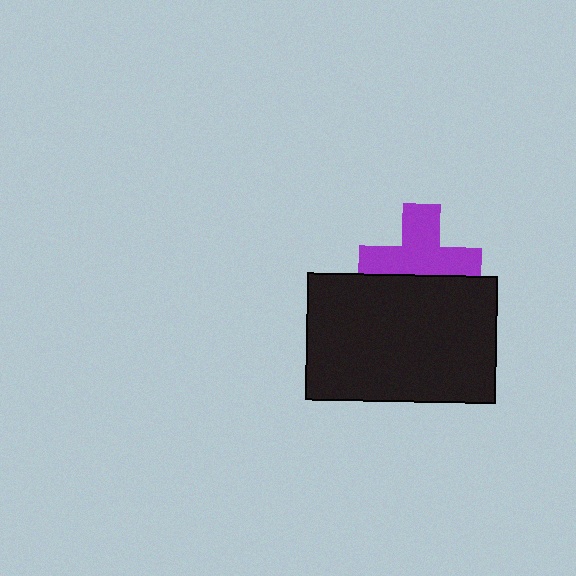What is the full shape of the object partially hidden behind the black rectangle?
The partially hidden object is a purple cross.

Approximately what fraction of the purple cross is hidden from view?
Roughly 36% of the purple cross is hidden behind the black rectangle.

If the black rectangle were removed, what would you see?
You would see the complete purple cross.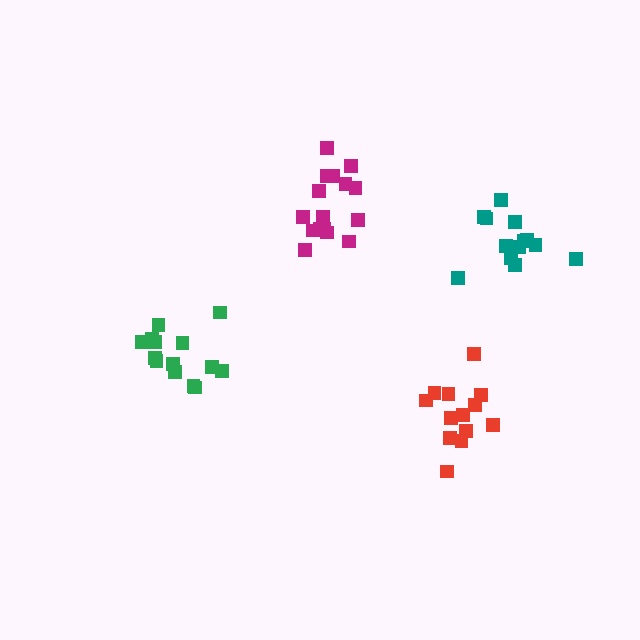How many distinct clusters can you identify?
There are 4 distinct clusters.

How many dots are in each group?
Group 1: 16 dots, Group 2: 14 dots, Group 3: 13 dots, Group 4: 13 dots (56 total).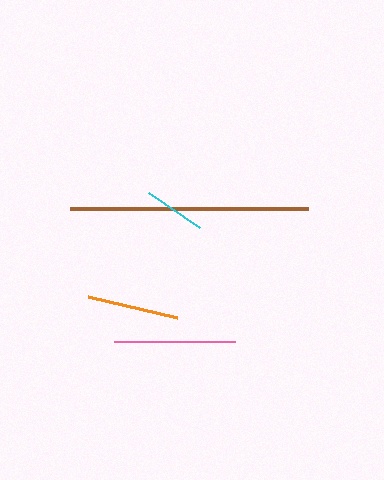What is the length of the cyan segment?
The cyan segment is approximately 62 pixels long.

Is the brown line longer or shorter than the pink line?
The brown line is longer than the pink line.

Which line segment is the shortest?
The cyan line is the shortest at approximately 62 pixels.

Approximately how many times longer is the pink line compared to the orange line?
The pink line is approximately 1.3 times the length of the orange line.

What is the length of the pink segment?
The pink segment is approximately 122 pixels long.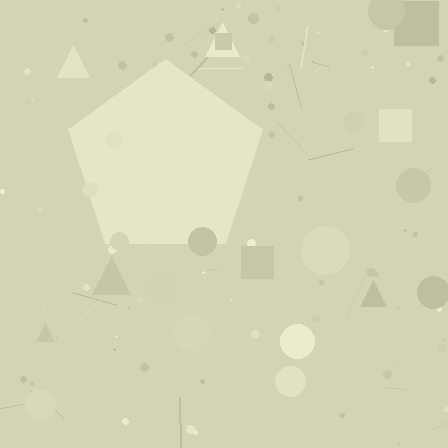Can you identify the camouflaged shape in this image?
The camouflaged shape is a pentagon.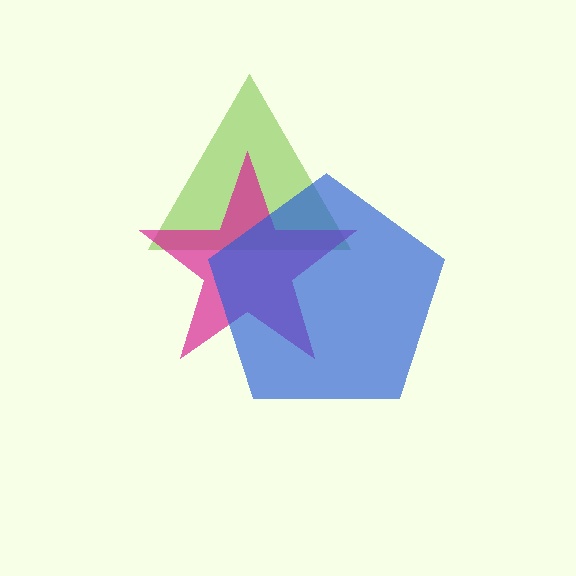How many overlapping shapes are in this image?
There are 3 overlapping shapes in the image.